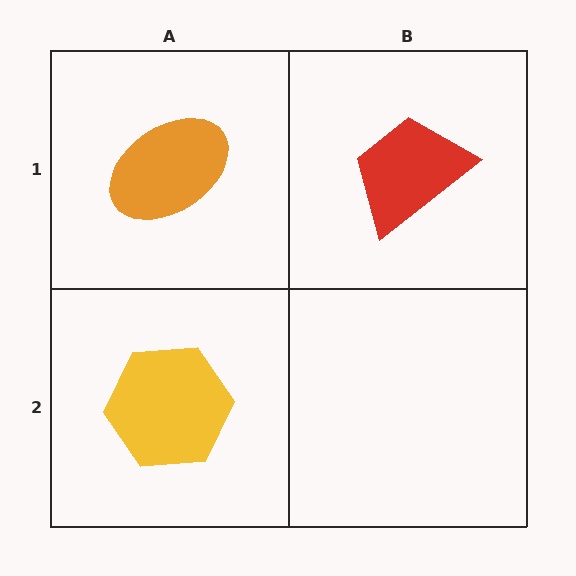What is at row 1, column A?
An orange ellipse.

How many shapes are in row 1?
2 shapes.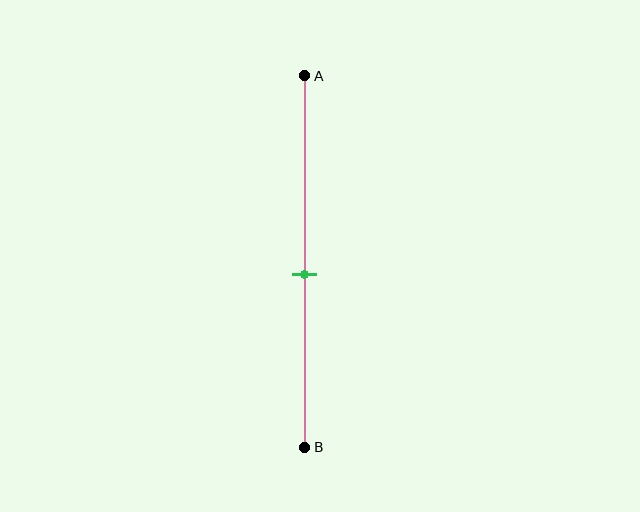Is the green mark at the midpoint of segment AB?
No, the mark is at about 55% from A, not at the 50% midpoint.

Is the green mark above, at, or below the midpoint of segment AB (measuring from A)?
The green mark is below the midpoint of segment AB.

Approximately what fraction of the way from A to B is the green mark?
The green mark is approximately 55% of the way from A to B.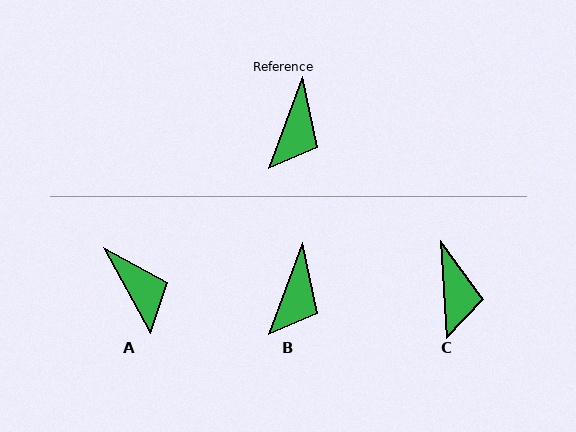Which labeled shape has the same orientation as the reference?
B.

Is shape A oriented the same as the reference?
No, it is off by about 50 degrees.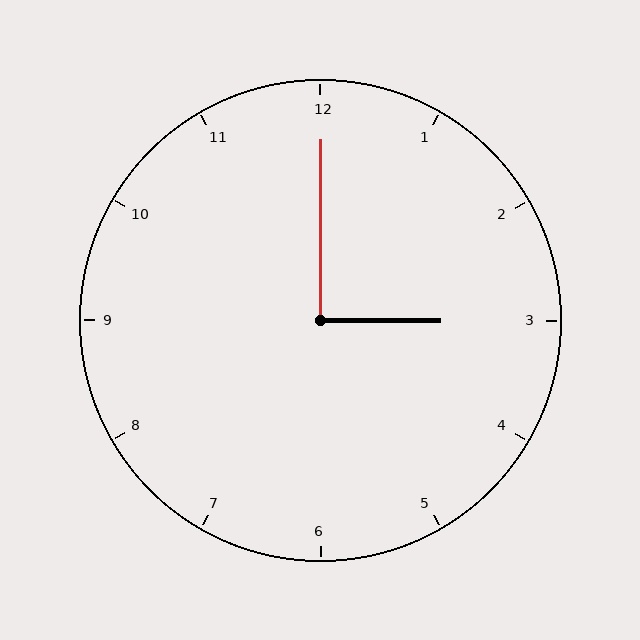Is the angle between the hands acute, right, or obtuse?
It is right.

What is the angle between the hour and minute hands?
Approximately 90 degrees.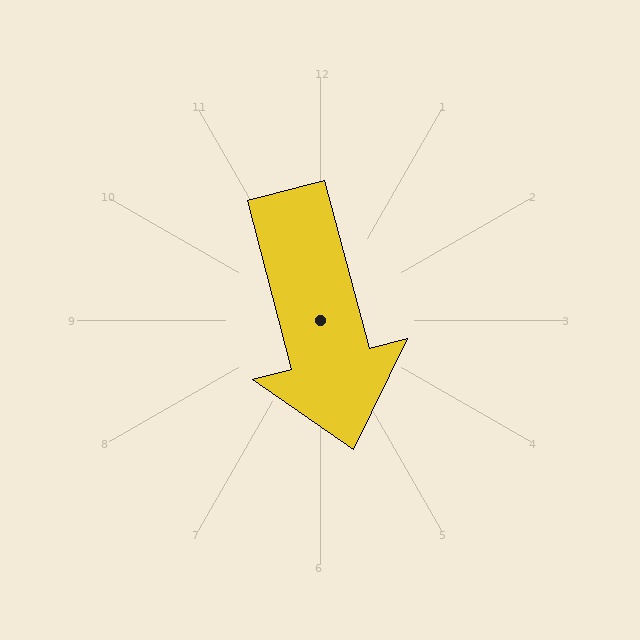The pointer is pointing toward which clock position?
Roughly 6 o'clock.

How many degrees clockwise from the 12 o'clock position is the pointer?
Approximately 165 degrees.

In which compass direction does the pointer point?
South.